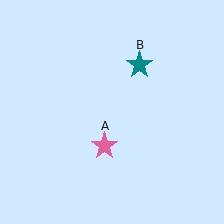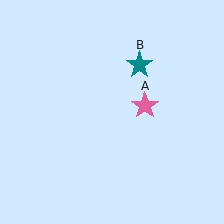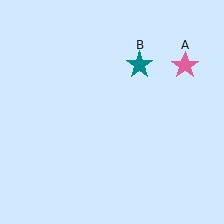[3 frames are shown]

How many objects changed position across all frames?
1 object changed position: pink star (object A).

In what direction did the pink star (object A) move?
The pink star (object A) moved up and to the right.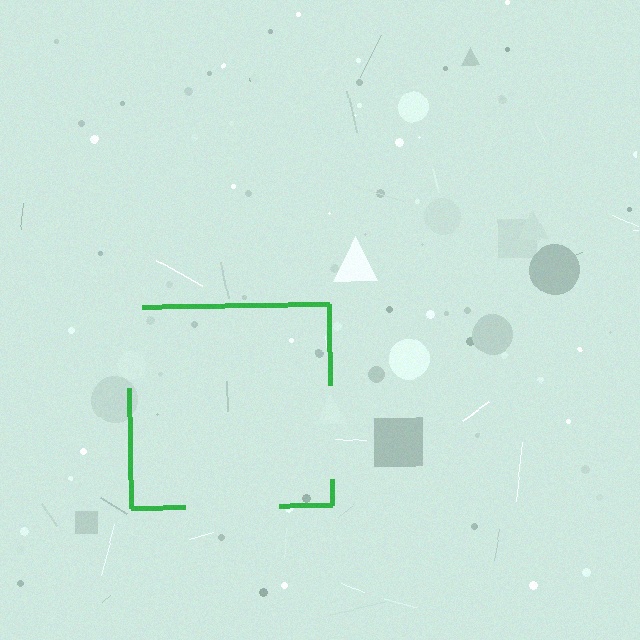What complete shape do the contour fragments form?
The contour fragments form a square.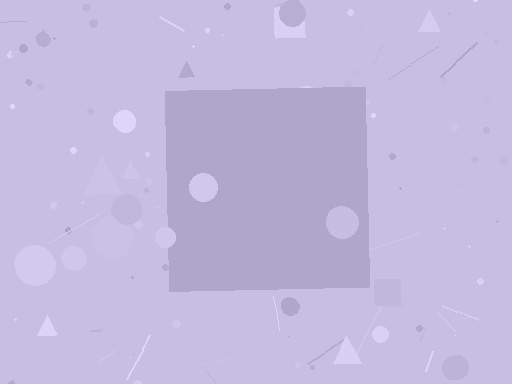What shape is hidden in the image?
A square is hidden in the image.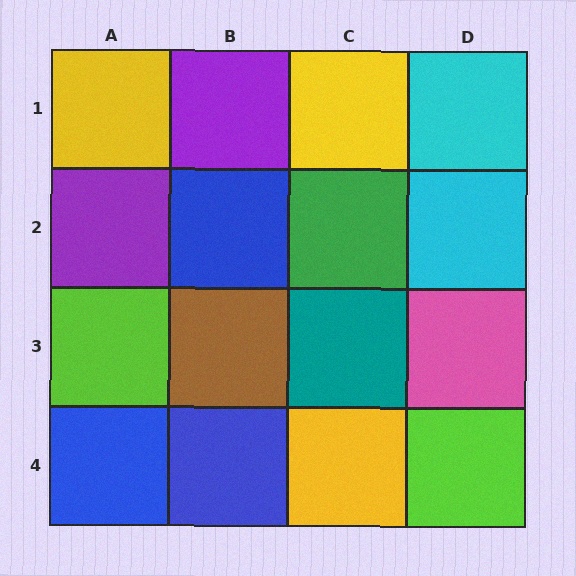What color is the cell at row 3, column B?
Brown.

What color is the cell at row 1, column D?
Cyan.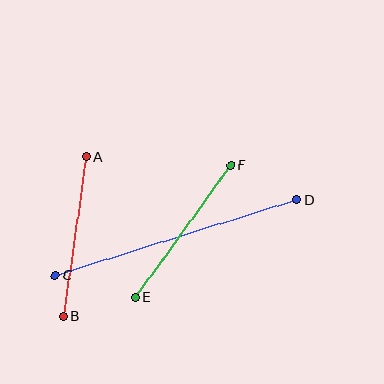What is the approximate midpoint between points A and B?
The midpoint is at approximately (74, 237) pixels.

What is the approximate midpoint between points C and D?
The midpoint is at approximately (176, 237) pixels.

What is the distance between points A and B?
The distance is approximately 161 pixels.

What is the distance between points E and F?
The distance is approximately 163 pixels.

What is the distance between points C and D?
The distance is approximately 253 pixels.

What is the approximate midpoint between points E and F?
The midpoint is at approximately (183, 231) pixels.